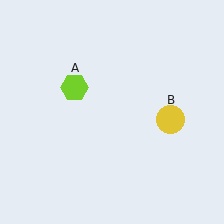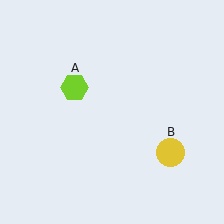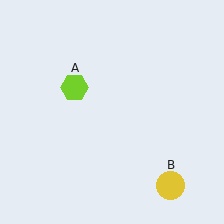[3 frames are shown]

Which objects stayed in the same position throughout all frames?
Lime hexagon (object A) remained stationary.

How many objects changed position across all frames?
1 object changed position: yellow circle (object B).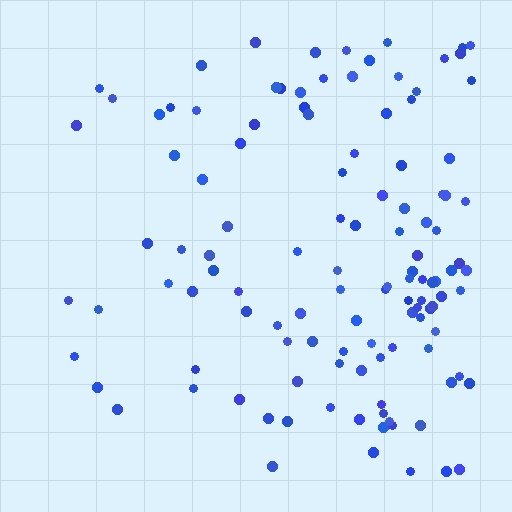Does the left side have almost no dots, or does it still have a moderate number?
Still a moderate number, just noticeably fewer than the right.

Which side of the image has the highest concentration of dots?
The right.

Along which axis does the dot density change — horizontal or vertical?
Horizontal.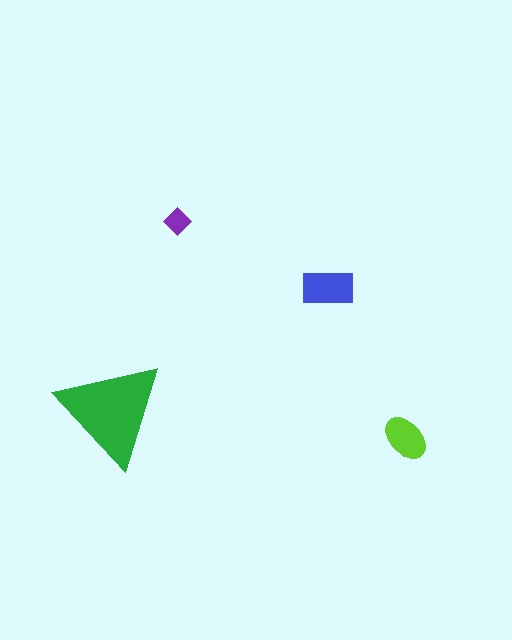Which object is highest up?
The purple diamond is topmost.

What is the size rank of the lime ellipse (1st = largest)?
3rd.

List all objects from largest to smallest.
The green triangle, the blue rectangle, the lime ellipse, the purple diamond.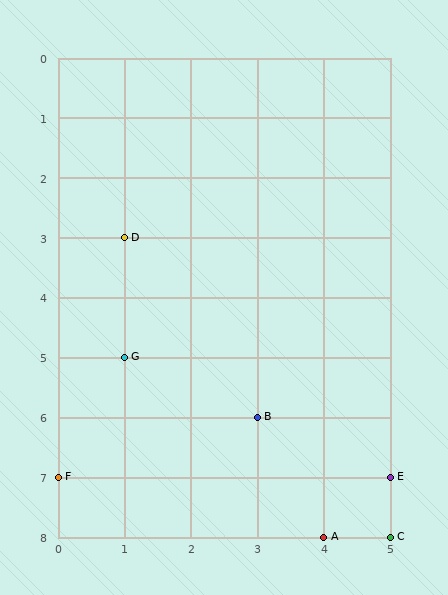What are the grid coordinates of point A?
Point A is at grid coordinates (4, 8).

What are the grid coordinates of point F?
Point F is at grid coordinates (0, 7).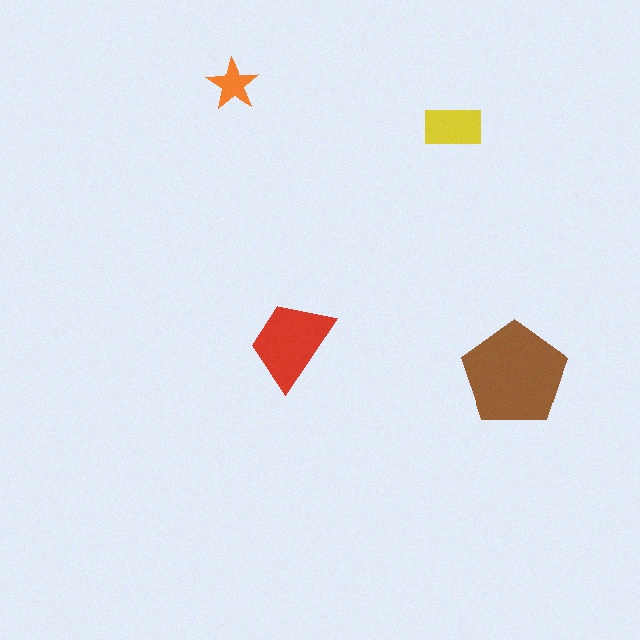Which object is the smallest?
The orange star.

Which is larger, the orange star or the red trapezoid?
The red trapezoid.